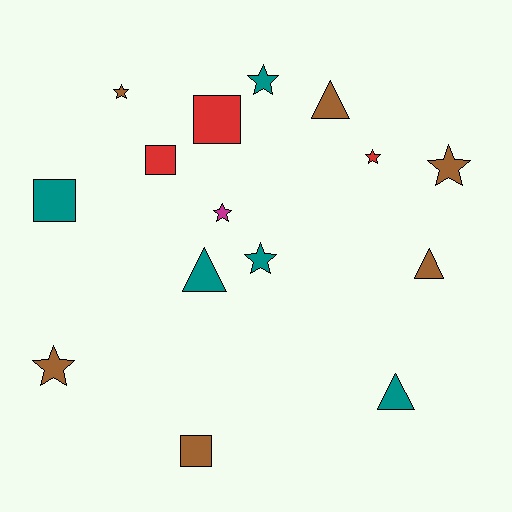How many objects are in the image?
There are 15 objects.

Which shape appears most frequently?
Star, with 7 objects.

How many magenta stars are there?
There is 1 magenta star.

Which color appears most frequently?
Brown, with 6 objects.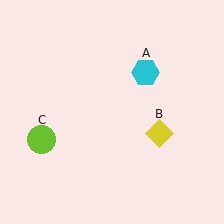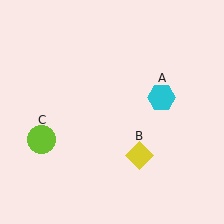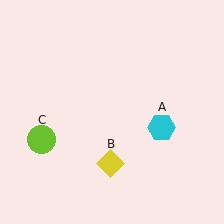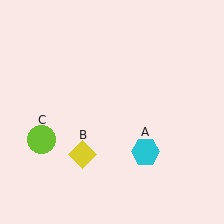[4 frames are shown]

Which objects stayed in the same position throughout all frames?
Lime circle (object C) remained stationary.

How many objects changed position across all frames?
2 objects changed position: cyan hexagon (object A), yellow diamond (object B).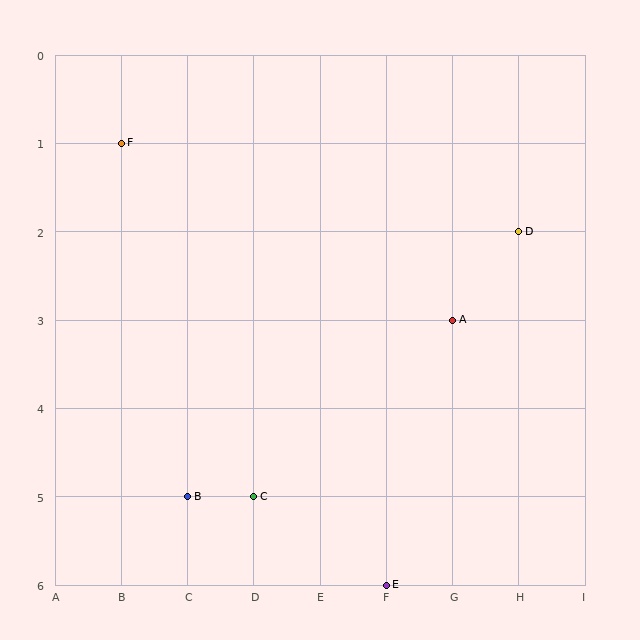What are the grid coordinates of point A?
Point A is at grid coordinates (G, 3).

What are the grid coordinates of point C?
Point C is at grid coordinates (D, 5).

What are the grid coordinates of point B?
Point B is at grid coordinates (C, 5).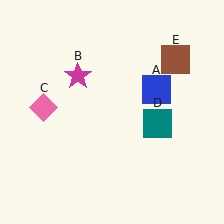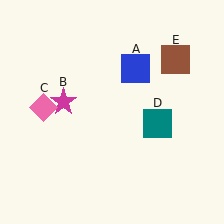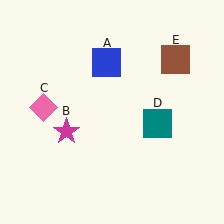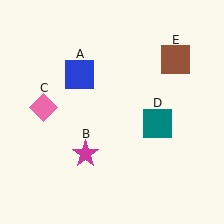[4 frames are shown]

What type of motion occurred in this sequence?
The blue square (object A), magenta star (object B) rotated counterclockwise around the center of the scene.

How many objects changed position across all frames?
2 objects changed position: blue square (object A), magenta star (object B).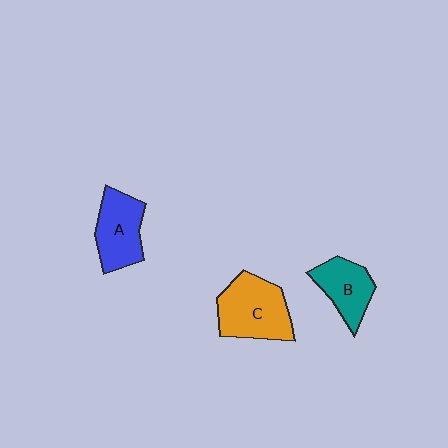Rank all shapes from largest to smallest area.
From largest to smallest: C (orange), A (blue), B (teal).